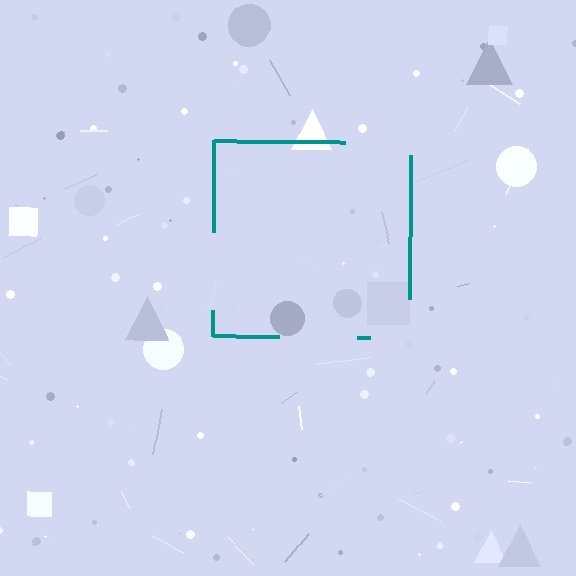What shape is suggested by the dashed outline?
The dashed outline suggests a square.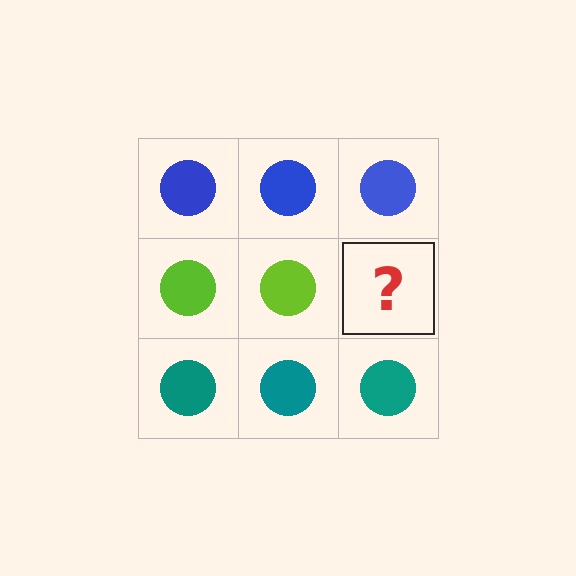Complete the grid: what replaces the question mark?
The question mark should be replaced with a lime circle.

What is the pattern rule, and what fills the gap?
The rule is that each row has a consistent color. The gap should be filled with a lime circle.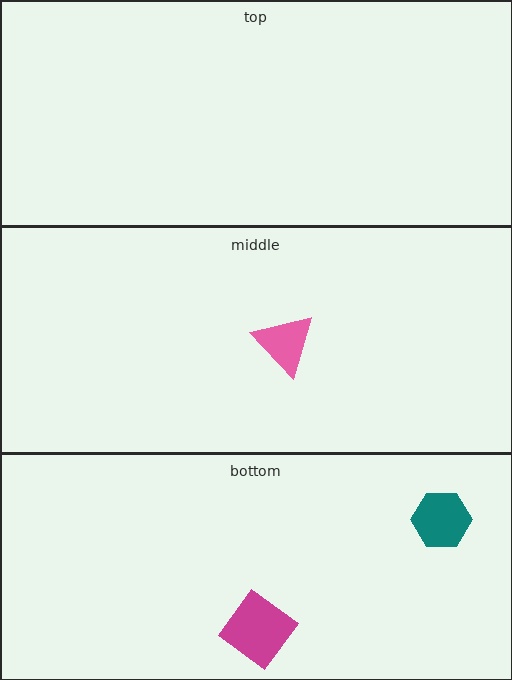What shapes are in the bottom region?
The teal hexagon, the magenta diamond.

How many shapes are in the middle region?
1.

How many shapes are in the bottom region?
2.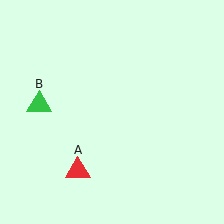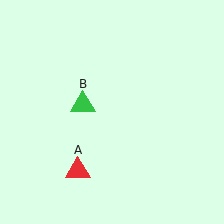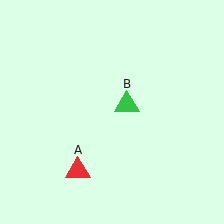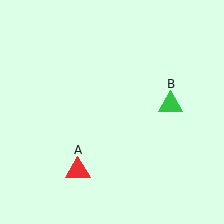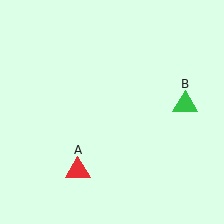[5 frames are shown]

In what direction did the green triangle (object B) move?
The green triangle (object B) moved right.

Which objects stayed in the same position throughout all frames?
Red triangle (object A) remained stationary.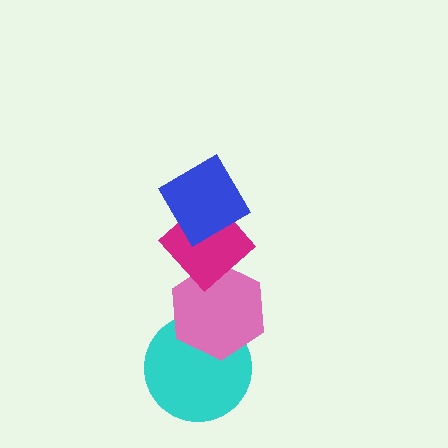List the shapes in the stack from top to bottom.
From top to bottom: the blue diamond, the magenta diamond, the pink hexagon, the cyan circle.